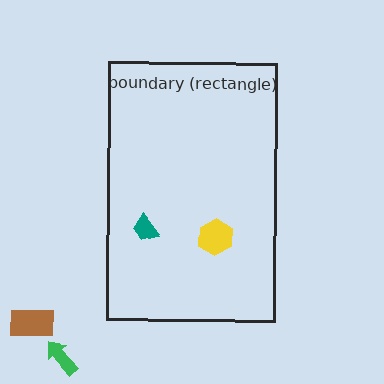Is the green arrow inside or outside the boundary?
Outside.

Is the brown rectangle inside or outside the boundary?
Outside.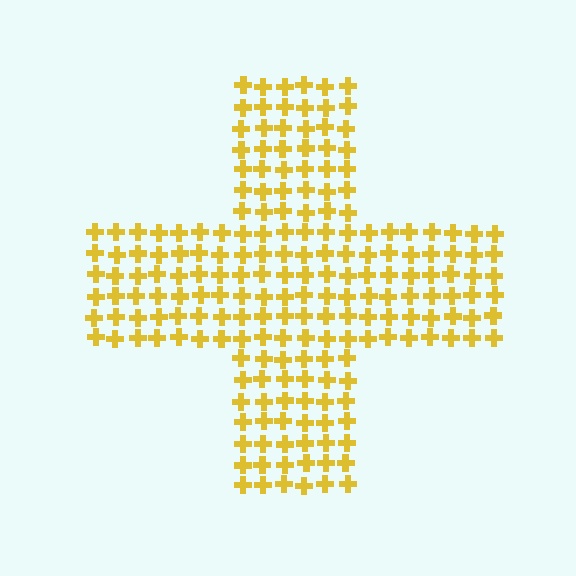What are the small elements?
The small elements are crosses.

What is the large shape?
The large shape is a cross.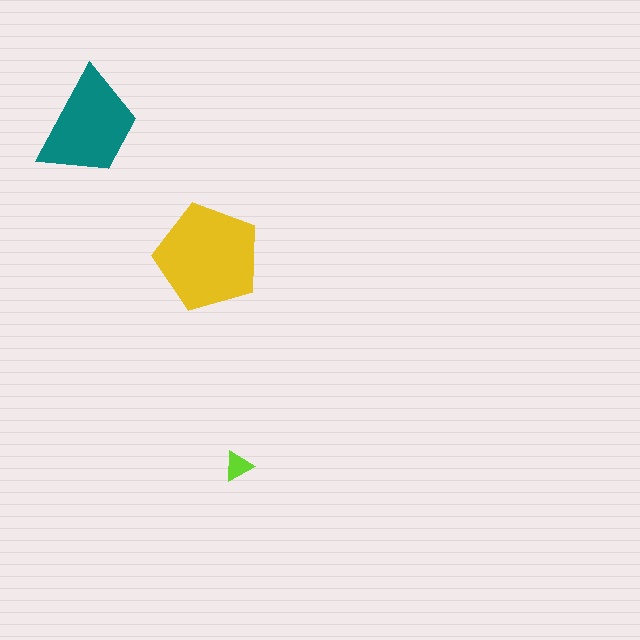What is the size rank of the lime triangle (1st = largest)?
3rd.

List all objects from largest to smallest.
The yellow pentagon, the teal trapezoid, the lime triangle.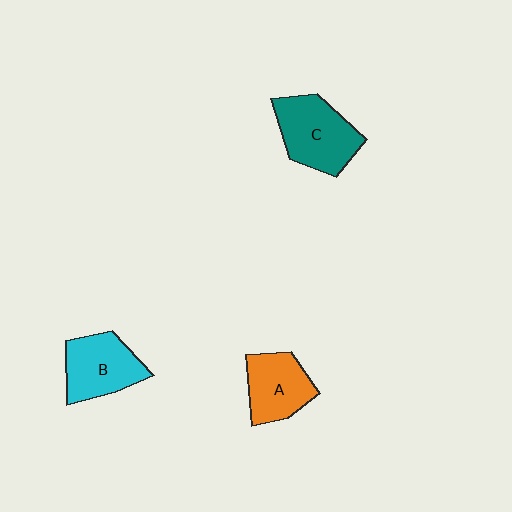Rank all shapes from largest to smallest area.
From largest to smallest: C (teal), B (cyan), A (orange).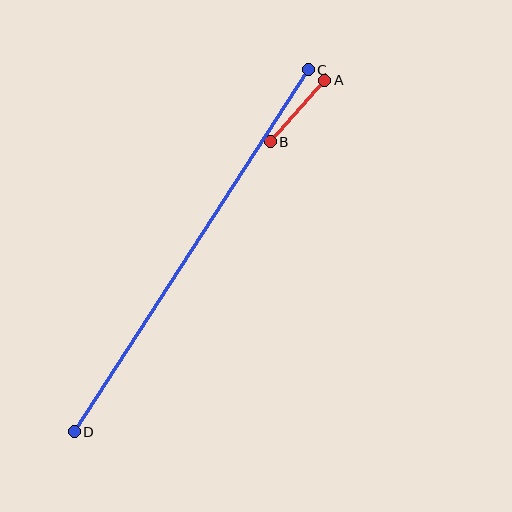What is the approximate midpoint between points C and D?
The midpoint is at approximately (191, 251) pixels.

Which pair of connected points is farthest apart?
Points C and D are farthest apart.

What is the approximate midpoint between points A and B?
The midpoint is at approximately (297, 111) pixels.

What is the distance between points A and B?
The distance is approximately 83 pixels.